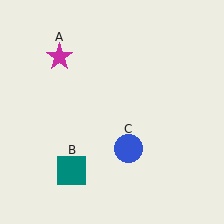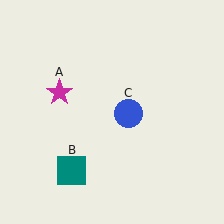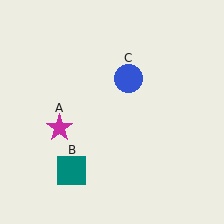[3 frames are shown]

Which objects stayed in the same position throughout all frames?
Teal square (object B) remained stationary.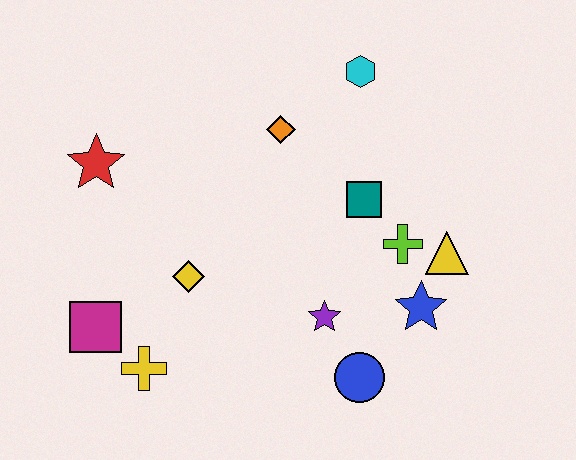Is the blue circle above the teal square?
No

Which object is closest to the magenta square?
The yellow cross is closest to the magenta square.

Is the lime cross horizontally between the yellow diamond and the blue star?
Yes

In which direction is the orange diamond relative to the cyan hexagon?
The orange diamond is to the left of the cyan hexagon.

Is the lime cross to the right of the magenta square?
Yes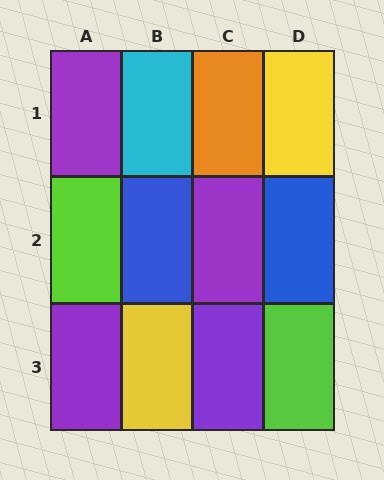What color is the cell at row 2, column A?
Lime.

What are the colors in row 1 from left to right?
Purple, cyan, orange, yellow.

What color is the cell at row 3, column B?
Yellow.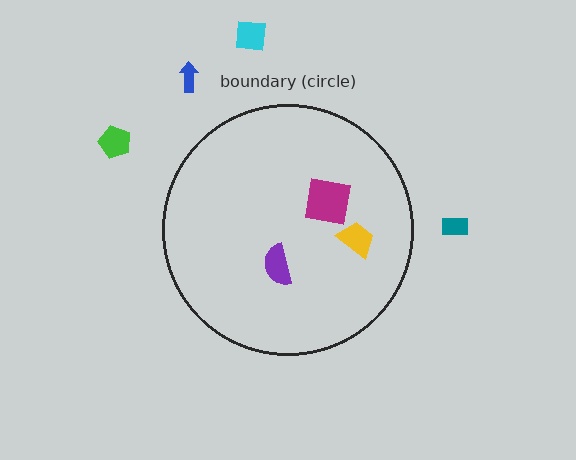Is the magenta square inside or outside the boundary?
Inside.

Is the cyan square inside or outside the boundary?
Outside.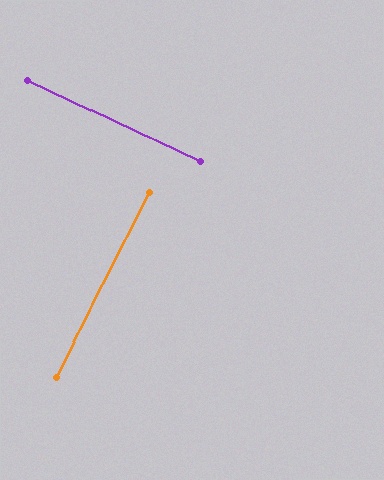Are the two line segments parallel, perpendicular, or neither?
Perpendicular — they meet at approximately 89°.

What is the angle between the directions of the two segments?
Approximately 89 degrees.